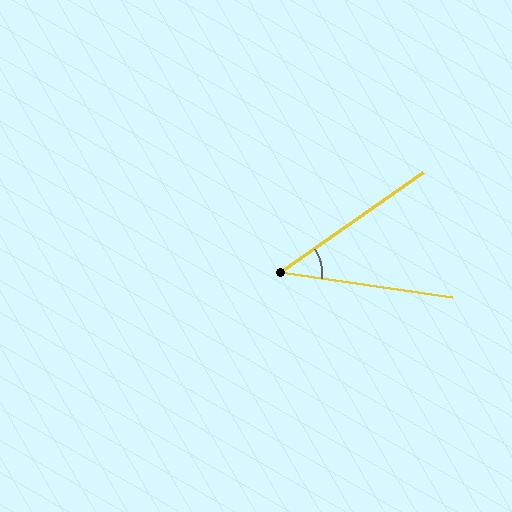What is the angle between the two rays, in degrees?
Approximately 43 degrees.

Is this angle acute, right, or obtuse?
It is acute.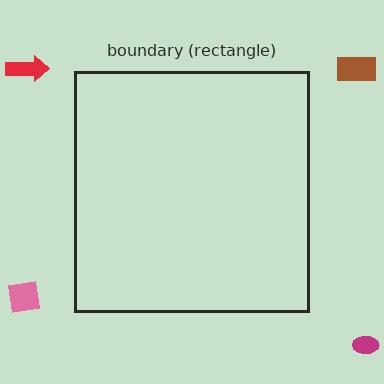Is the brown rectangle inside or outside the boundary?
Outside.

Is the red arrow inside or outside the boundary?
Outside.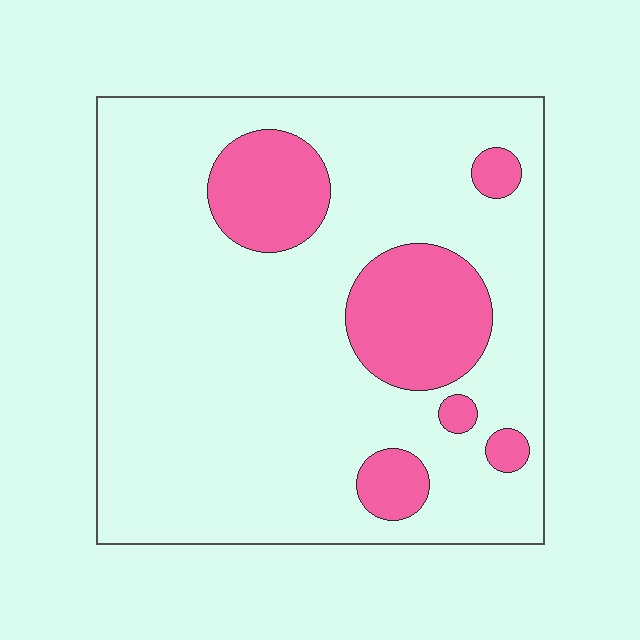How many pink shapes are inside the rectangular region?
6.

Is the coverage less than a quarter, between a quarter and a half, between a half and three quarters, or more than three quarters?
Less than a quarter.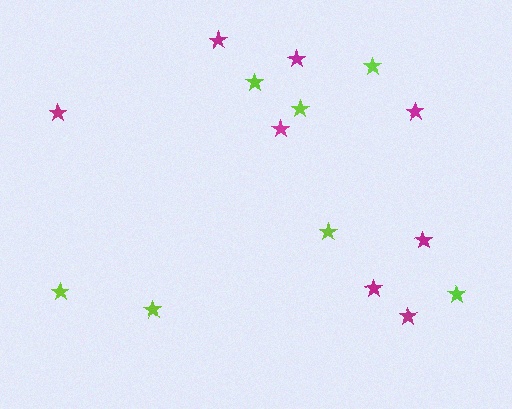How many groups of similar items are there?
There are 2 groups: one group of magenta stars (8) and one group of lime stars (7).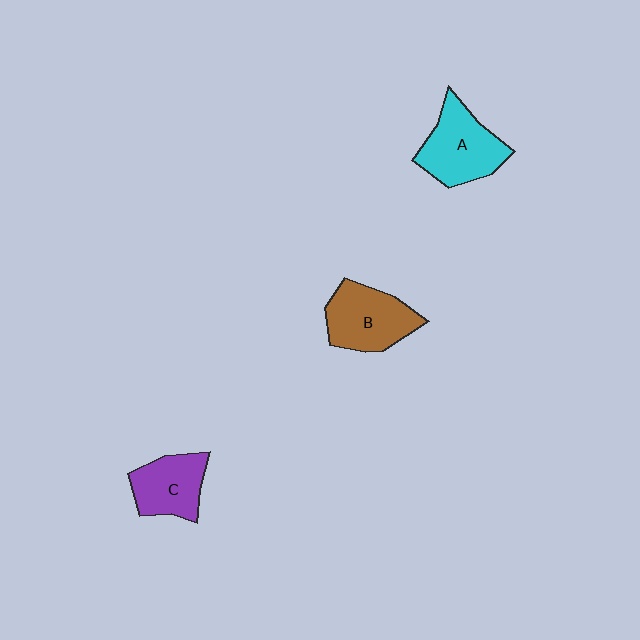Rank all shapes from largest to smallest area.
From largest to smallest: A (cyan), B (brown), C (purple).